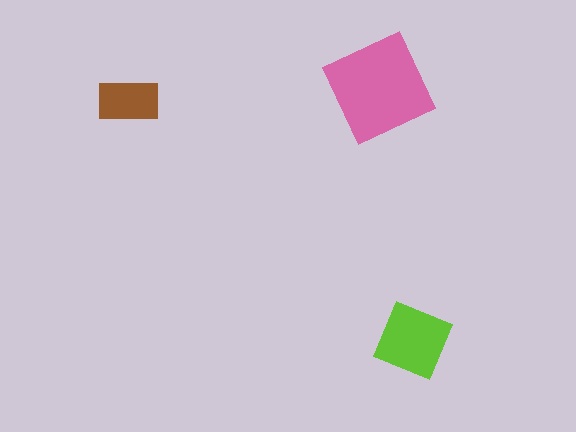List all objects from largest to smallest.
The pink square, the lime diamond, the brown rectangle.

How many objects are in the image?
There are 3 objects in the image.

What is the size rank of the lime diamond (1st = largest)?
2nd.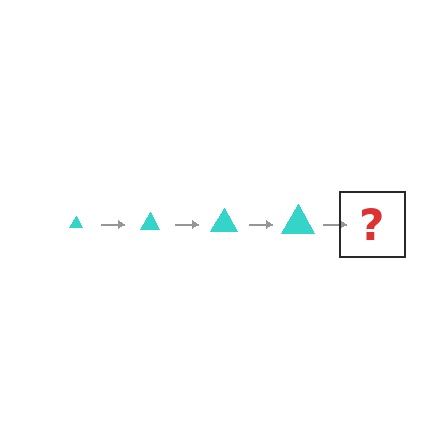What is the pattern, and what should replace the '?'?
The pattern is that the triangle gets progressively larger each step. The '?' should be a cyan triangle, larger than the previous one.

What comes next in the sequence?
The next element should be a cyan triangle, larger than the previous one.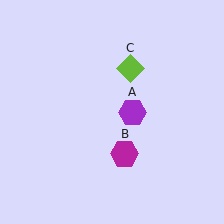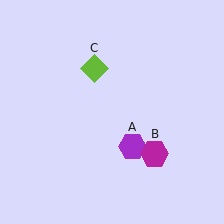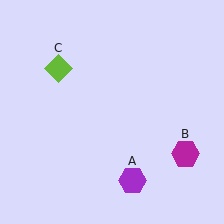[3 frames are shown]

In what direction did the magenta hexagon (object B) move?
The magenta hexagon (object B) moved right.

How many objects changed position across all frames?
3 objects changed position: purple hexagon (object A), magenta hexagon (object B), lime diamond (object C).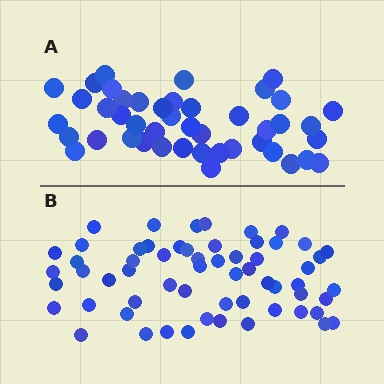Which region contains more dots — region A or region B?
Region B (the bottom region) has more dots.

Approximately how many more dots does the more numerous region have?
Region B has approximately 15 more dots than region A.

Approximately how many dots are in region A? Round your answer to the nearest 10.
About 40 dots. (The exact count is 44, which rounds to 40.)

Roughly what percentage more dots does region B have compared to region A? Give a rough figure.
About 35% more.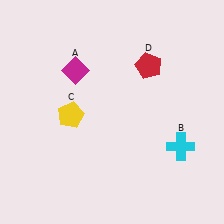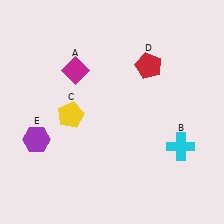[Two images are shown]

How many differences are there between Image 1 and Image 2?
There is 1 difference between the two images.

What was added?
A purple hexagon (E) was added in Image 2.